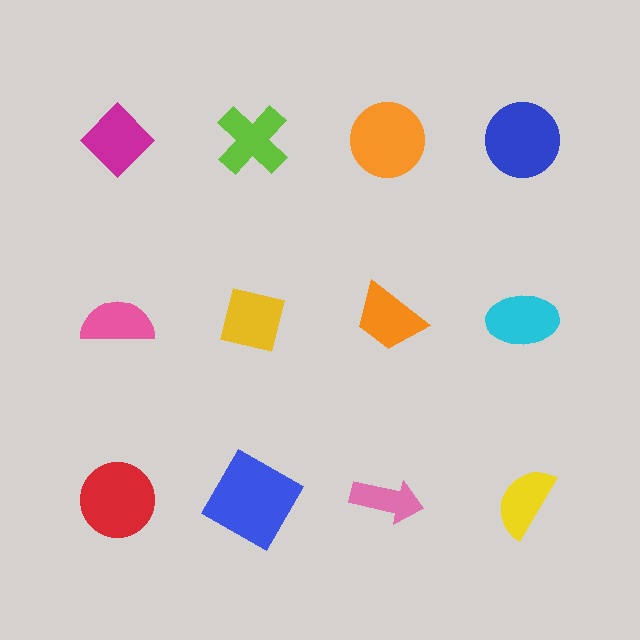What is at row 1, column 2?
A lime cross.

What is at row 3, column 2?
A blue square.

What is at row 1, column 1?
A magenta diamond.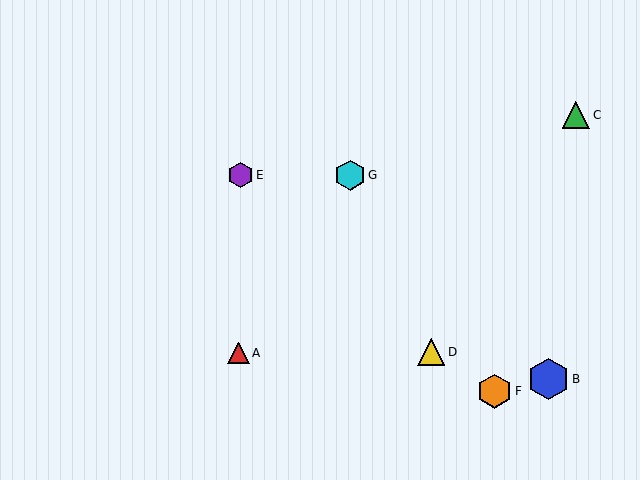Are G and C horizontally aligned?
No, G is at y≈175 and C is at y≈115.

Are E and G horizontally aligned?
Yes, both are at y≈175.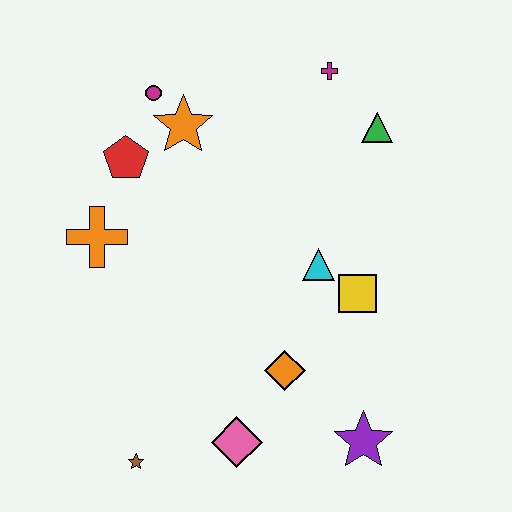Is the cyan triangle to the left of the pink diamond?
No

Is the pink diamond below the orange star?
Yes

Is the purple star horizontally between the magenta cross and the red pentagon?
No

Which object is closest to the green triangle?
The magenta cross is closest to the green triangle.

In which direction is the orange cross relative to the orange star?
The orange cross is below the orange star.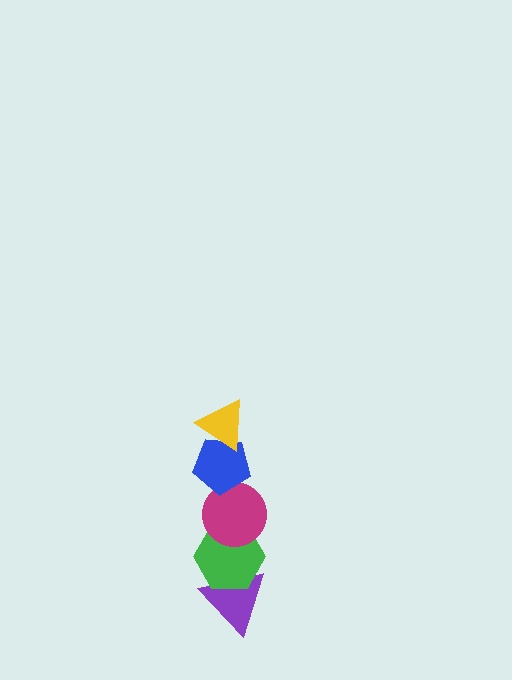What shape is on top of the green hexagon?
The magenta circle is on top of the green hexagon.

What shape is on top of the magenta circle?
The blue pentagon is on top of the magenta circle.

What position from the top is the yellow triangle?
The yellow triangle is 1st from the top.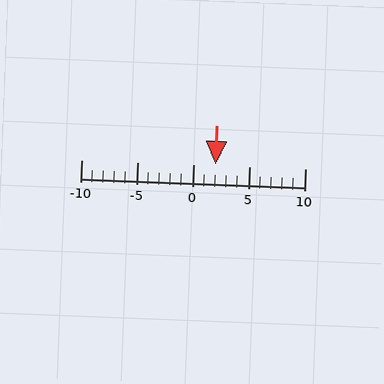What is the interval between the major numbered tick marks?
The major tick marks are spaced 5 units apart.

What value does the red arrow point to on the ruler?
The red arrow points to approximately 2.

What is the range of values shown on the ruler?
The ruler shows values from -10 to 10.